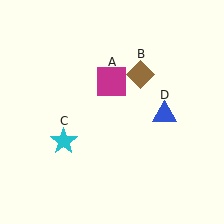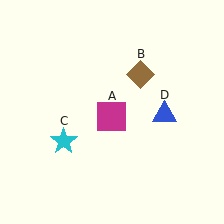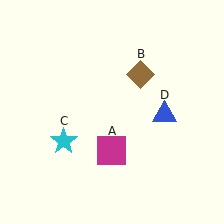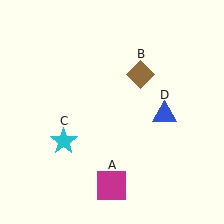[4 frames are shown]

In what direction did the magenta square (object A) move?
The magenta square (object A) moved down.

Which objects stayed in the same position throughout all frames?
Brown diamond (object B) and cyan star (object C) and blue triangle (object D) remained stationary.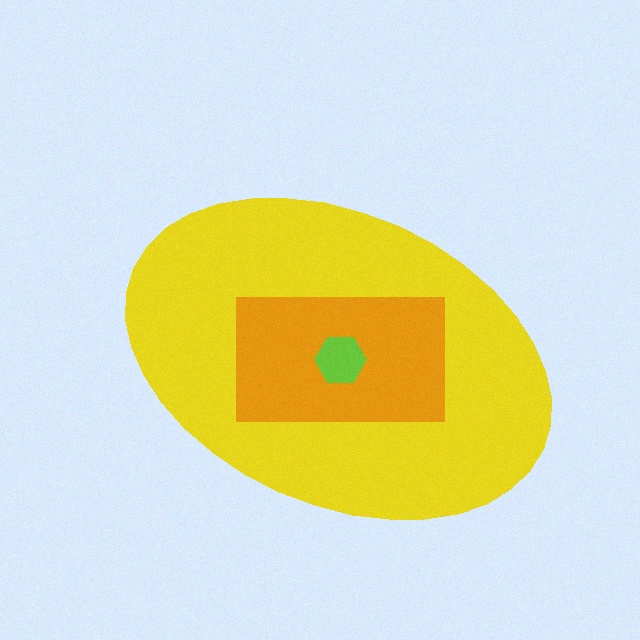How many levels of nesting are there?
3.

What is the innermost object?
The lime hexagon.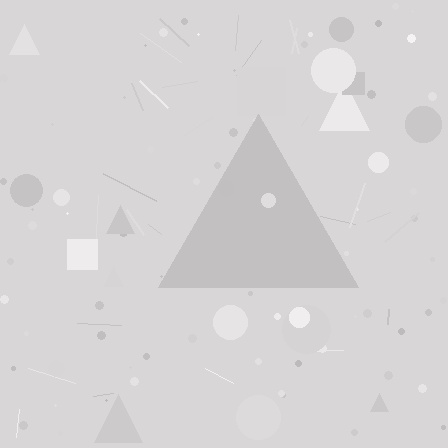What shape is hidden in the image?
A triangle is hidden in the image.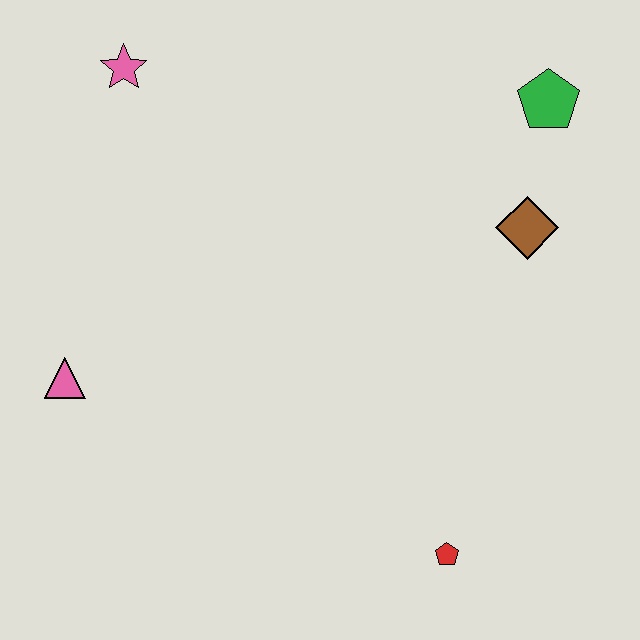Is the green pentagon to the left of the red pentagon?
No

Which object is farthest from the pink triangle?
The green pentagon is farthest from the pink triangle.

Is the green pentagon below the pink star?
Yes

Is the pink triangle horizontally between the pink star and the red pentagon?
No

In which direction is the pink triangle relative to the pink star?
The pink triangle is below the pink star.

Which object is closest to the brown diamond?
The green pentagon is closest to the brown diamond.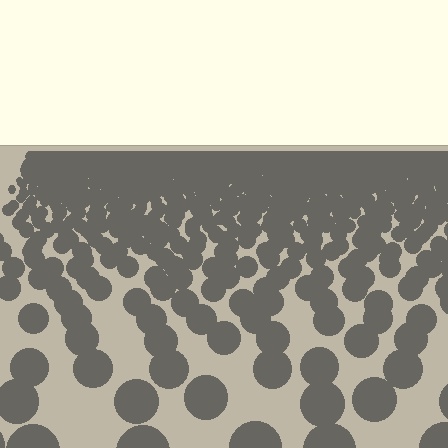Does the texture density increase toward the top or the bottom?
Density increases toward the top.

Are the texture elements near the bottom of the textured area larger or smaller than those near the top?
Larger. Near the bottom, elements are closer to the viewer and appear at a bigger on-screen size.